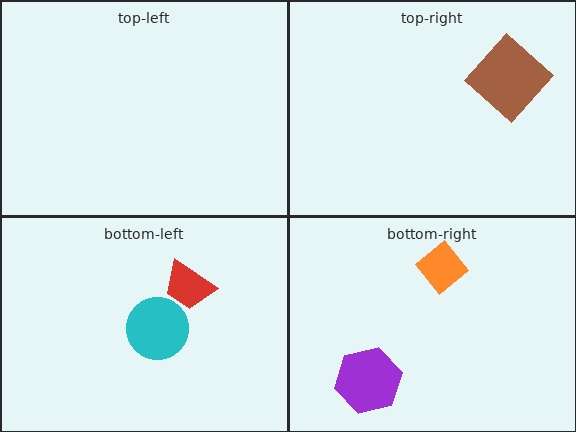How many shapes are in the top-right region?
1.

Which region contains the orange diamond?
The bottom-right region.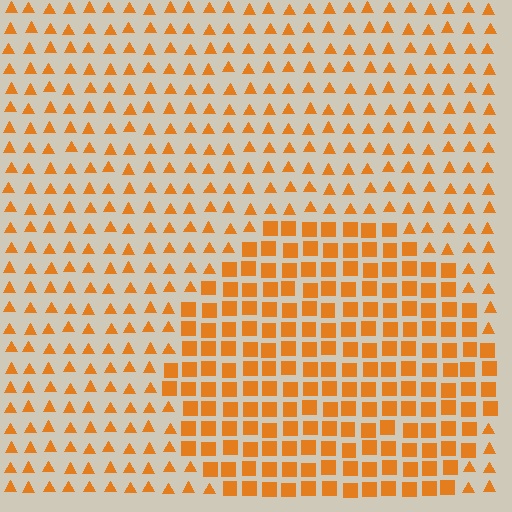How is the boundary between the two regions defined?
The boundary is defined by a change in element shape: squares inside vs. triangles outside. All elements share the same color and spacing.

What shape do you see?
I see a circle.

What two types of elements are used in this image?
The image uses squares inside the circle region and triangles outside it.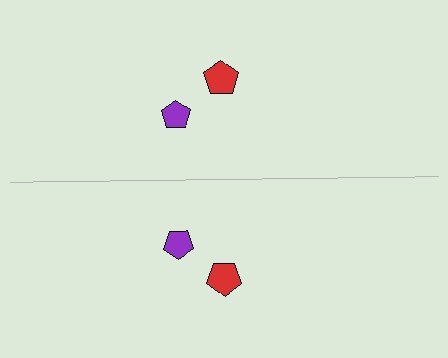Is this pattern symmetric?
Yes, this pattern has bilateral (reflection) symmetry.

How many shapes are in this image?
There are 4 shapes in this image.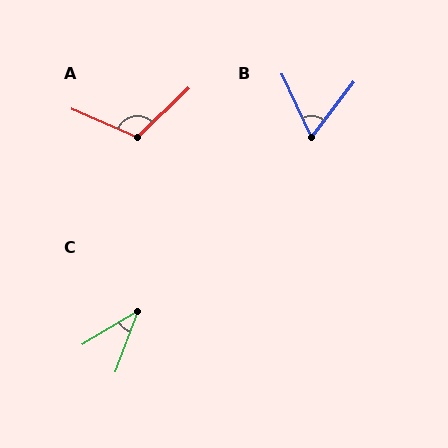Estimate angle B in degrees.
Approximately 62 degrees.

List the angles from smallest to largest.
C (39°), B (62°), A (112°).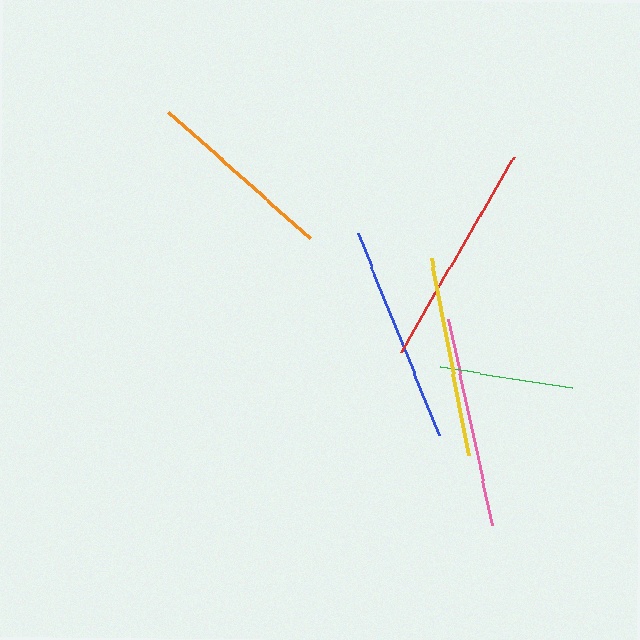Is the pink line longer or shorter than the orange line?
The pink line is longer than the orange line.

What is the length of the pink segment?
The pink segment is approximately 210 pixels long.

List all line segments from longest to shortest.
From longest to shortest: red, blue, pink, yellow, orange, green.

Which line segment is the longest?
The red line is the longest at approximately 226 pixels.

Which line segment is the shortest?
The green line is the shortest at approximately 135 pixels.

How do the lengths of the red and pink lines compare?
The red and pink lines are approximately the same length.